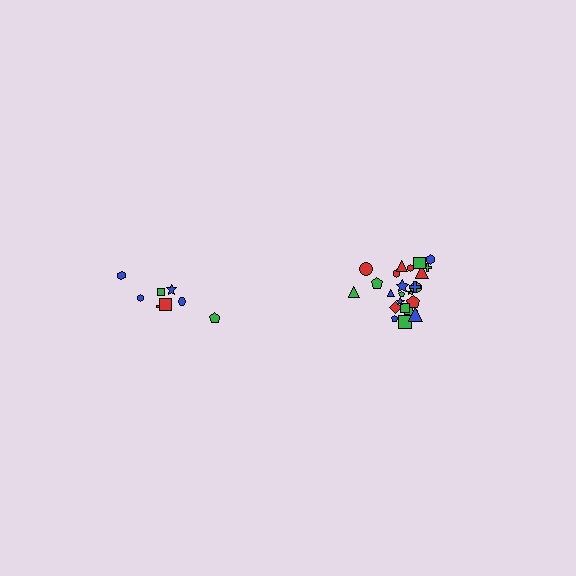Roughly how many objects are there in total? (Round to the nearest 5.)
Roughly 35 objects in total.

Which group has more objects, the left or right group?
The right group.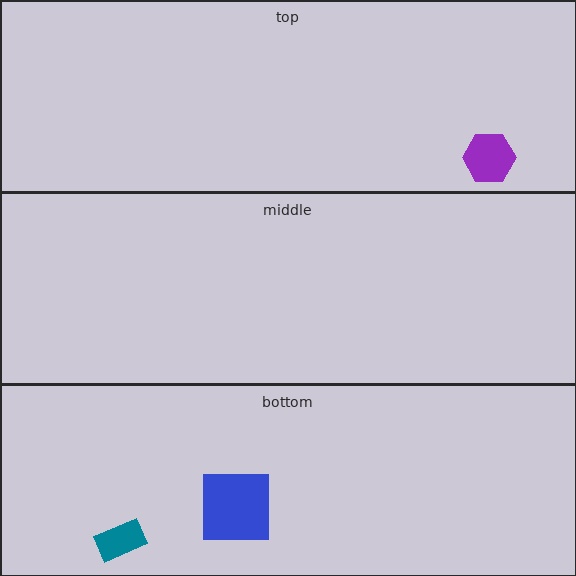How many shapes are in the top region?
1.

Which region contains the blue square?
The bottom region.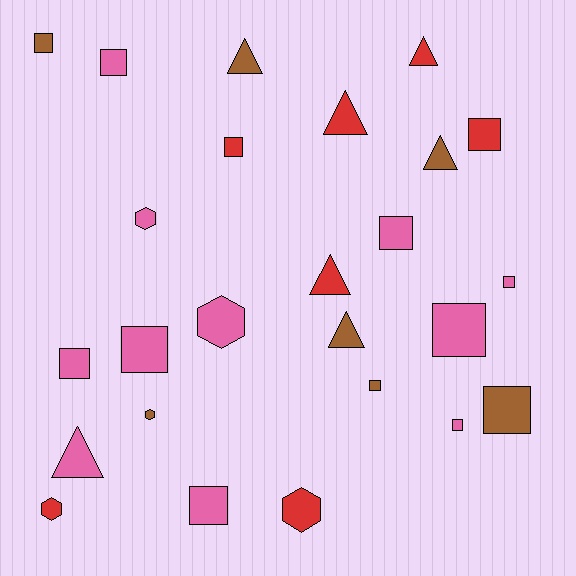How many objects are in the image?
There are 25 objects.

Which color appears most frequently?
Pink, with 11 objects.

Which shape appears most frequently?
Square, with 13 objects.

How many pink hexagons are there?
There are 2 pink hexagons.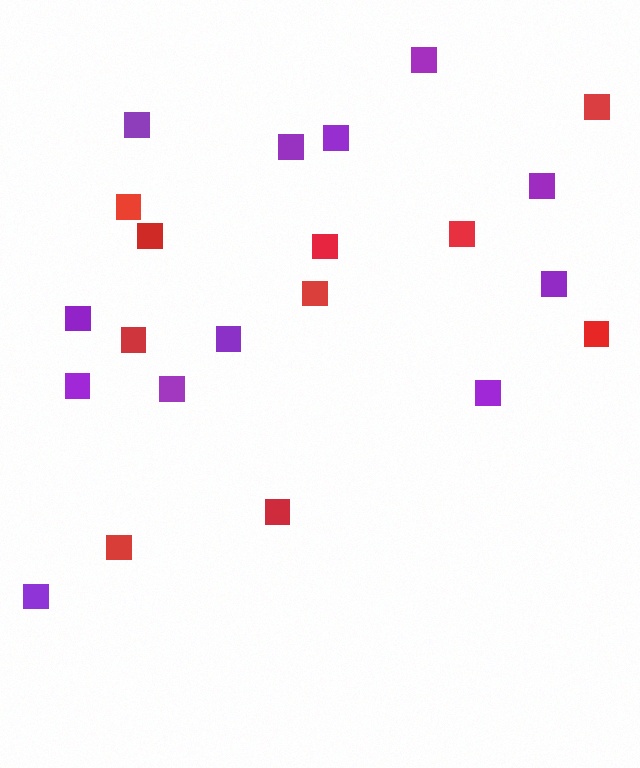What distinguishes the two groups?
There are 2 groups: one group of red squares (10) and one group of purple squares (12).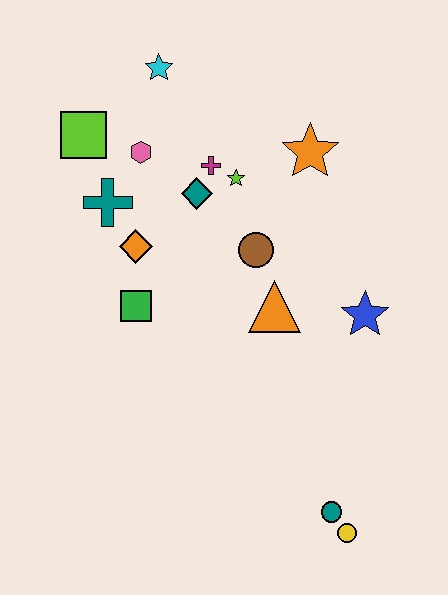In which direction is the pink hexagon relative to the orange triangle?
The pink hexagon is above the orange triangle.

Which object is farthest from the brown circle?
The yellow circle is farthest from the brown circle.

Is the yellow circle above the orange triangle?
No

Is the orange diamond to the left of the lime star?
Yes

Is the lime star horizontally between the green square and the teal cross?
No